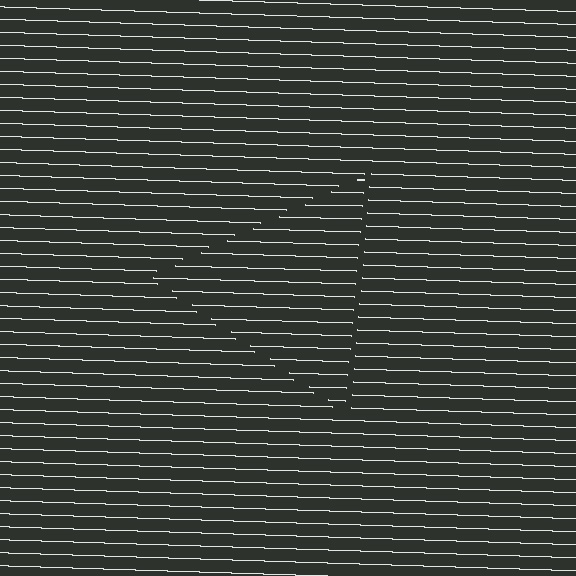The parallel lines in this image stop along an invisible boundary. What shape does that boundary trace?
An illusory triangle. The interior of the shape contains the same grating, shifted by half a period — the contour is defined by the phase discontinuity where line-ends from the inner and outer gratings abut.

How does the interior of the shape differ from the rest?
The interior of the shape contains the same grating, shifted by half a period — the contour is defined by the phase discontinuity where line-ends from the inner and outer gratings abut.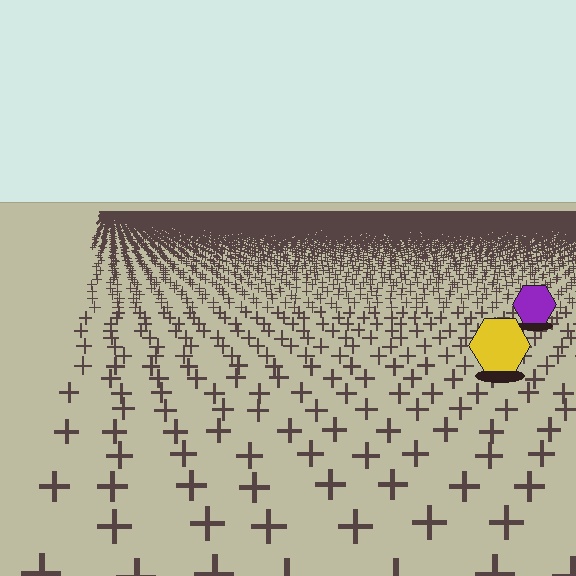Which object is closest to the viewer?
The yellow hexagon is closest. The texture marks near it are larger and more spread out.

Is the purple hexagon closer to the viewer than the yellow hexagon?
No. The yellow hexagon is closer — you can tell from the texture gradient: the ground texture is coarser near it.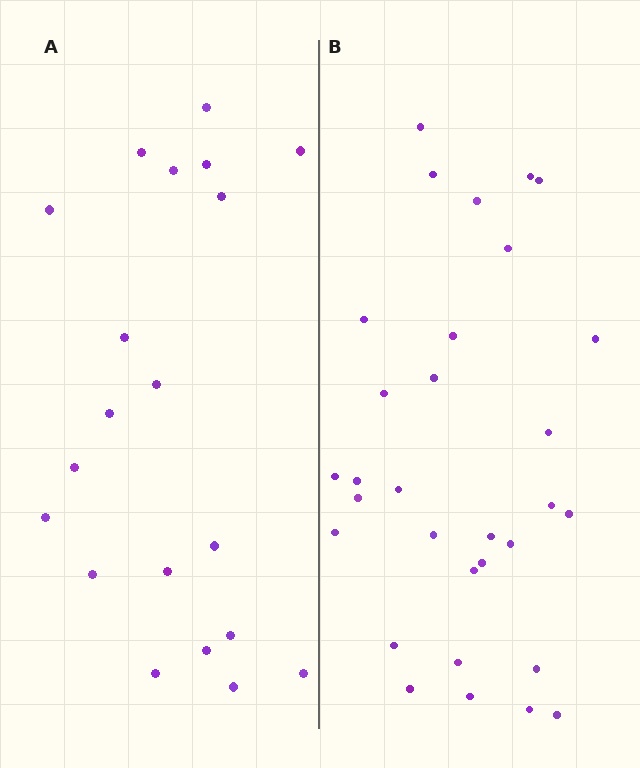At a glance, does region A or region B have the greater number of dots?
Region B (the right region) has more dots.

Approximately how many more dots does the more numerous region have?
Region B has roughly 12 or so more dots than region A.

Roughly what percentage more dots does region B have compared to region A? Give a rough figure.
About 55% more.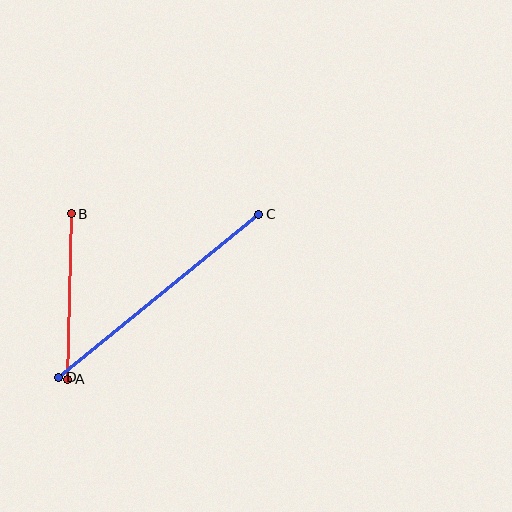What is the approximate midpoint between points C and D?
The midpoint is at approximately (159, 296) pixels.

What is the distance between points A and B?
The distance is approximately 166 pixels.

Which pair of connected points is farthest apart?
Points C and D are farthest apart.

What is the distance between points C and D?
The distance is approximately 258 pixels.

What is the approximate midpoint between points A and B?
The midpoint is at approximately (70, 296) pixels.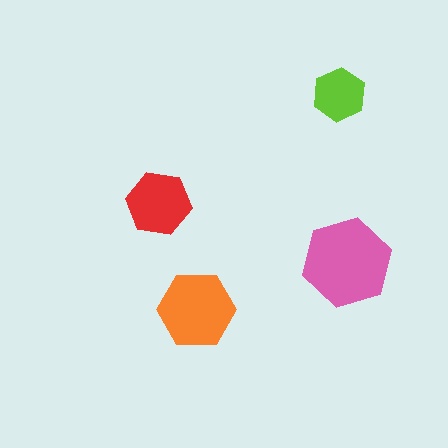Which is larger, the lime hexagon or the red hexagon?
The red one.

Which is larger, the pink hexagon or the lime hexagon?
The pink one.